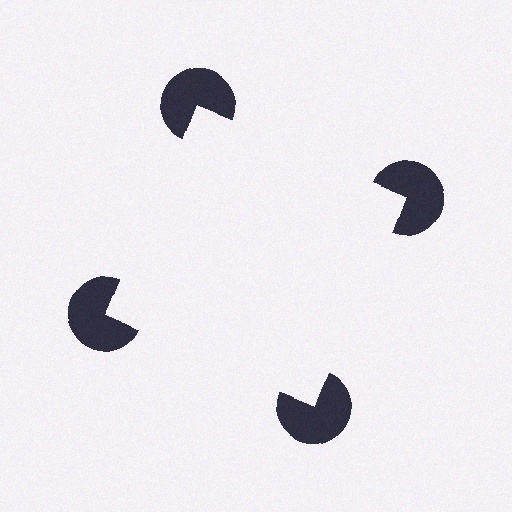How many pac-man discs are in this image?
There are 4 — one at each vertex of the illusory square.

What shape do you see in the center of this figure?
An illusory square — its edges are inferred from the aligned wedge cuts in the pac-man discs, not physically drawn.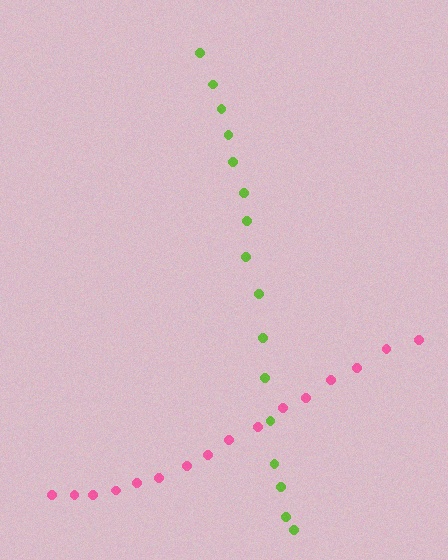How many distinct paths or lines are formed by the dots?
There are 2 distinct paths.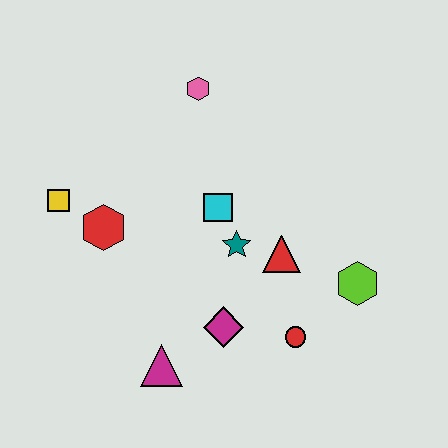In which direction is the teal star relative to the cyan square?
The teal star is below the cyan square.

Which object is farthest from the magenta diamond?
The pink hexagon is farthest from the magenta diamond.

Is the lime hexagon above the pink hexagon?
No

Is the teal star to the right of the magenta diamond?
Yes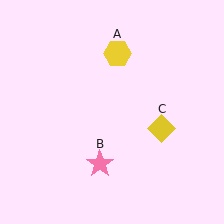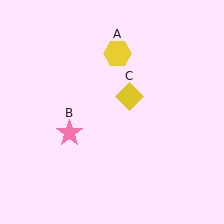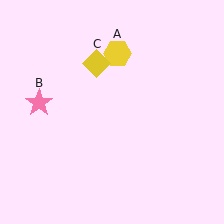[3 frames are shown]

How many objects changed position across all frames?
2 objects changed position: pink star (object B), yellow diamond (object C).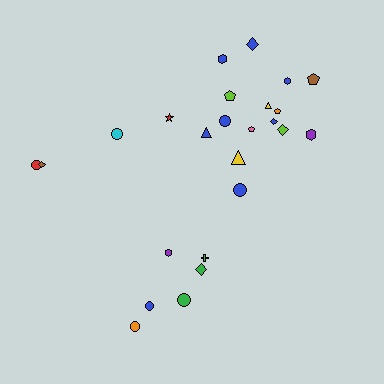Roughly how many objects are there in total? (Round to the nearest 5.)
Roughly 25 objects in total.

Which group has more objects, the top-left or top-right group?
The top-right group.